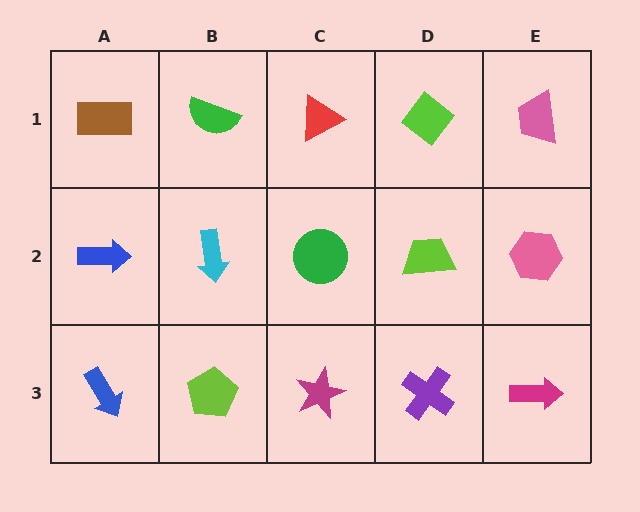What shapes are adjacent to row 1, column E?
A pink hexagon (row 2, column E), a lime diamond (row 1, column D).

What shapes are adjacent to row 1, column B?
A cyan arrow (row 2, column B), a brown rectangle (row 1, column A), a red triangle (row 1, column C).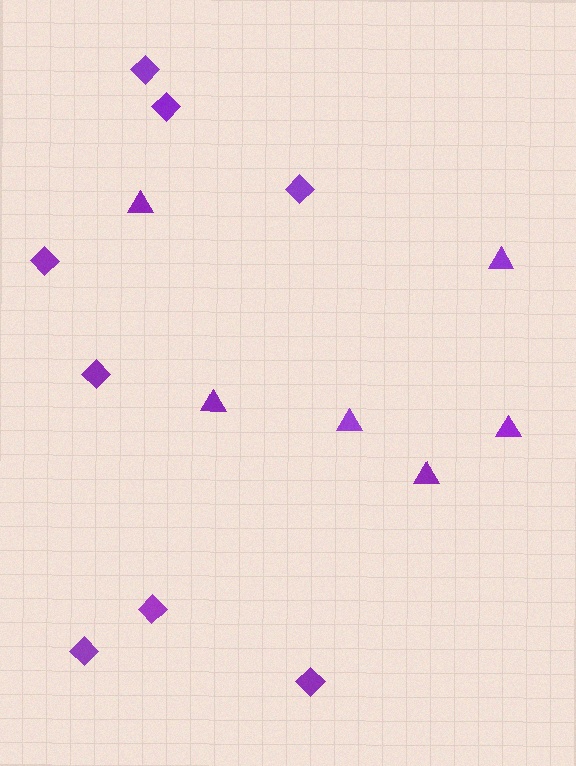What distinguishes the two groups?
There are 2 groups: one group of triangles (6) and one group of diamonds (8).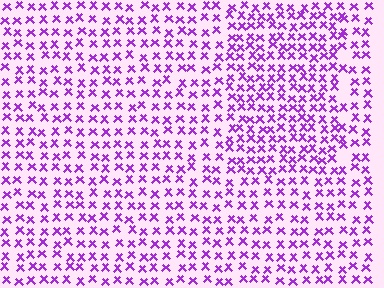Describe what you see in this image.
The image contains small purple elements arranged at two different densities. A rectangle-shaped region is visible where the elements are more densely packed than the surrounding area.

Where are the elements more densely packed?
The elements are more densely packed inside the rectangle boundary.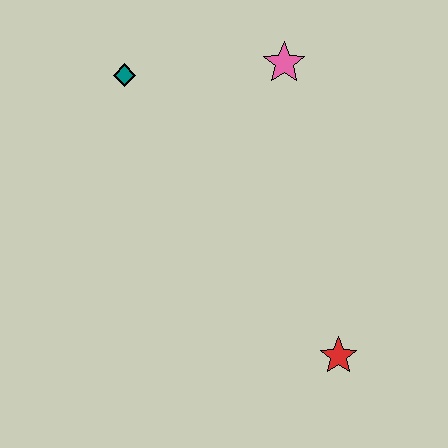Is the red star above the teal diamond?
No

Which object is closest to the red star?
The pink star is closest to the red star.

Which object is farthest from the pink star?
The red star is farthest from the pink star.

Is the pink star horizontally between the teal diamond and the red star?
Yes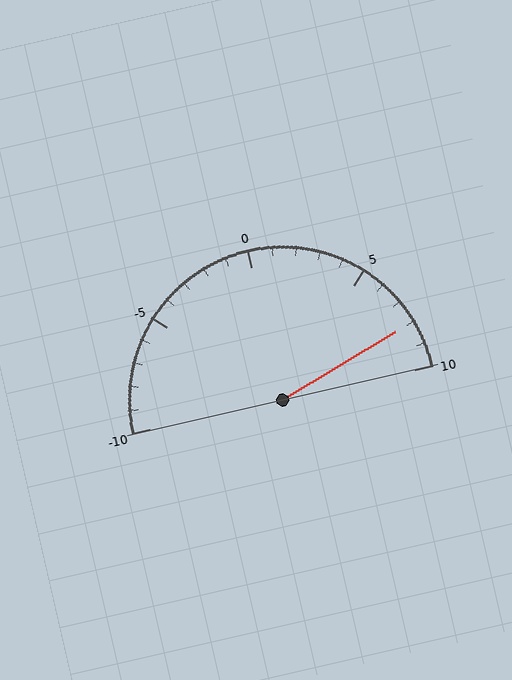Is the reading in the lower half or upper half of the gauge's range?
The reading is in the upper half of the range (-10 to 10).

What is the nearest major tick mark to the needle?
The nearest major tick mark is 10.